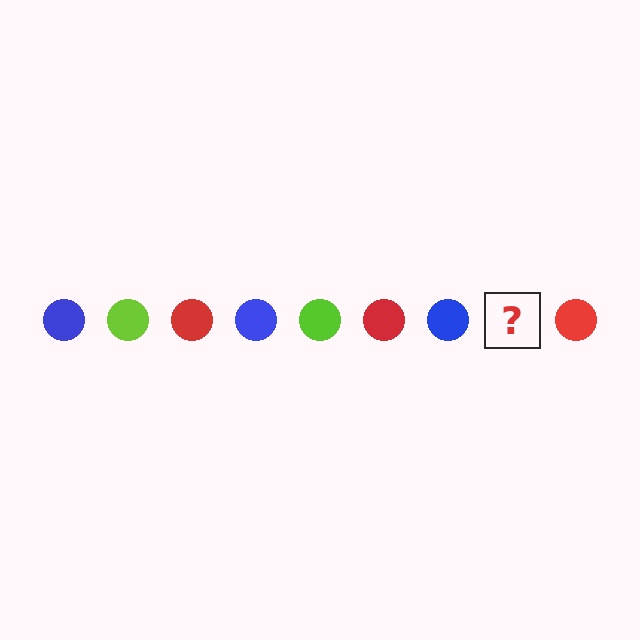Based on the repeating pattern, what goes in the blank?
The blank should be a lime circle.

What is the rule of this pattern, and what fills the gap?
The rule is that the pattern cycles through blue, lime, red circles. The gap should be filled with a lime circle.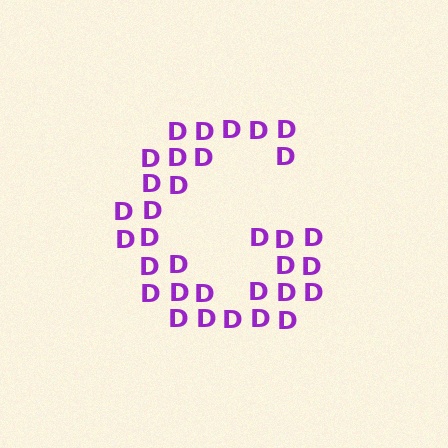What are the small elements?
The small elements are letter D's.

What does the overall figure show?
The overall figure shows the letter G.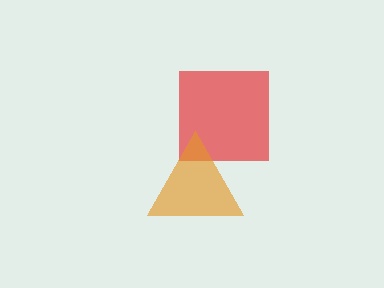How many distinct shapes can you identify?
There are 2 distinct shapes: a red square, an orange triangle.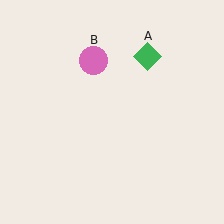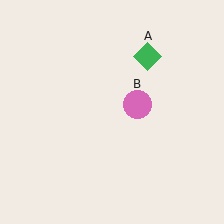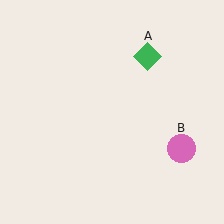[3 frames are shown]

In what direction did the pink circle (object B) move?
The pink circle (object B) moved down and to the right.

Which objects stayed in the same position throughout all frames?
Green diamond (object A) remained stationary.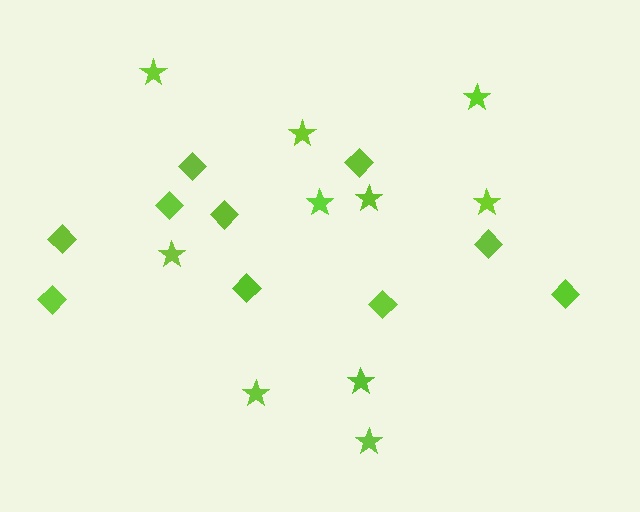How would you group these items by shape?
There are 2 groups: one group of stars (10) and one group of diamonds (10).